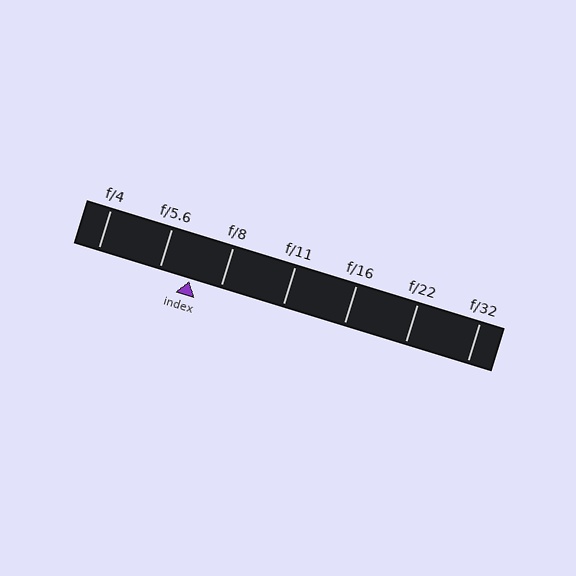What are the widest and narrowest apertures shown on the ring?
The widest aperture shown is f/4 and the narrowest is f/32.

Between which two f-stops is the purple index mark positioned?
The index mark is between f/5.6 and f/8.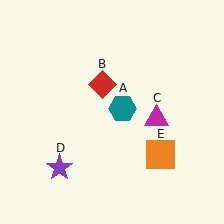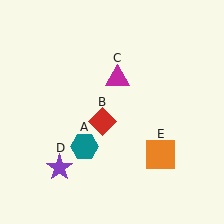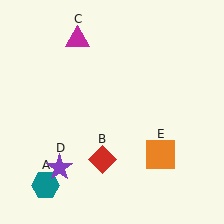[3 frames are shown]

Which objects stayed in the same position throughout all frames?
Purple star (object D) and orange square (object E) remained stationary.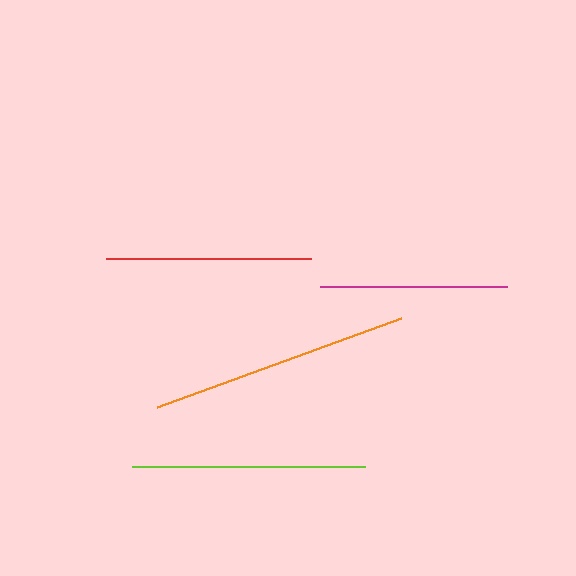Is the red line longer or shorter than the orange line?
The orange line is longer than the red line.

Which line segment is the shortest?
The magenta line is the shortest at approximately 186 pixels.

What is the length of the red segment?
The red segment is approximately 206 pixels long.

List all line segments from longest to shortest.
From longest to shortest: orange, lime, red, magenta.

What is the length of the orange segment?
The orange segment is approximately 260 pixels long.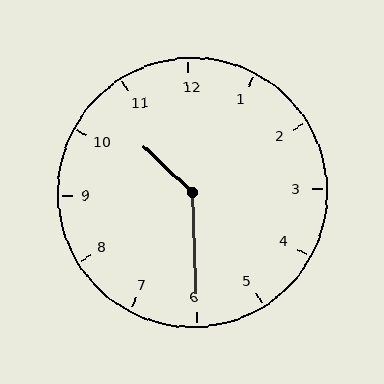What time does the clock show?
10:30.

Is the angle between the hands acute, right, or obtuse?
It is obtuse.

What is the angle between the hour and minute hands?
Approximately 135 degrees.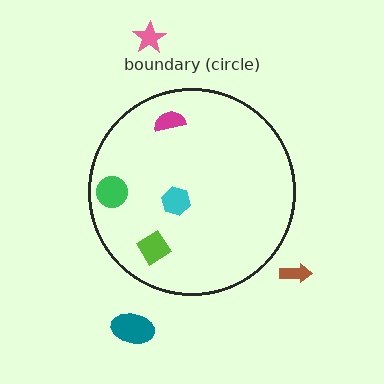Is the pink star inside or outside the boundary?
Outside.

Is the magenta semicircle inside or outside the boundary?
Inside.